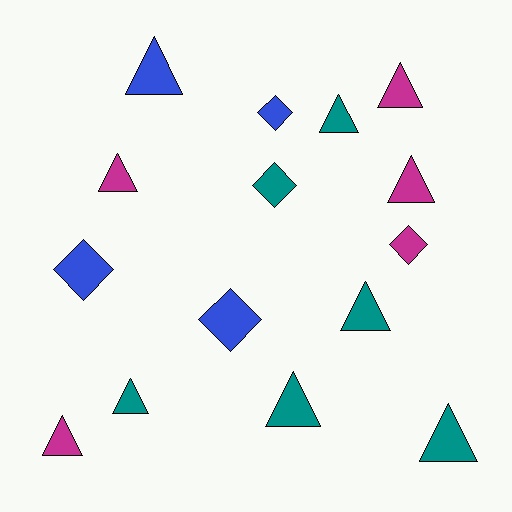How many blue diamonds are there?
There are 3 blue diamonds.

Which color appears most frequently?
Teal, with 6 objects.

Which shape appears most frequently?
Triangle, with 10 objects.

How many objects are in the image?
There are 15 objects.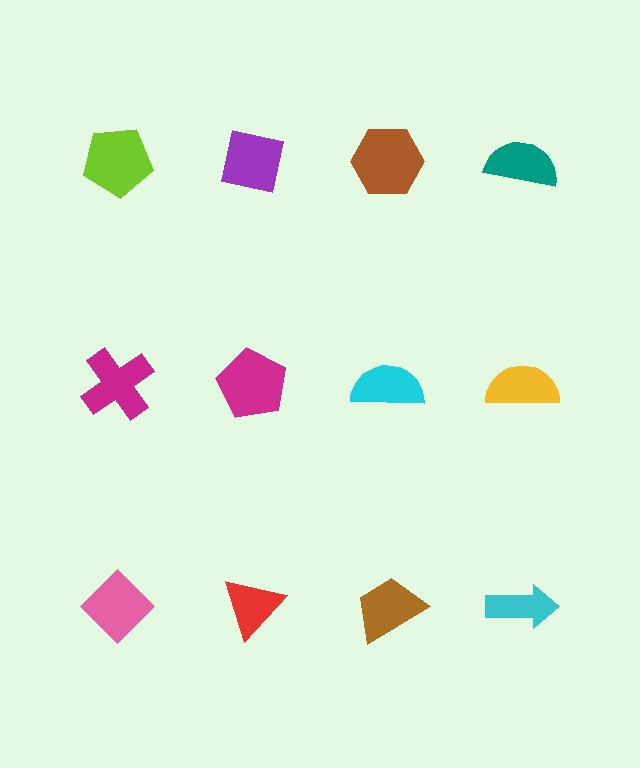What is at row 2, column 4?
A yellow semicircle.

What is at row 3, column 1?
A pink diamond.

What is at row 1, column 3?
A brown hexagon.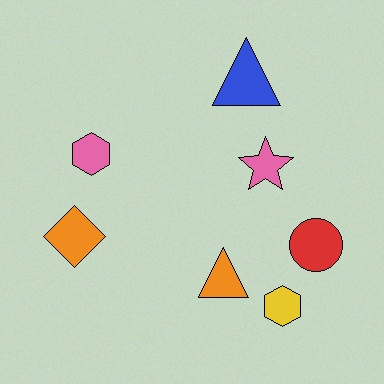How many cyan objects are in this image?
There are no cyan objects.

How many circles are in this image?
There is 1 circle.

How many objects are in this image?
There are 7 objects.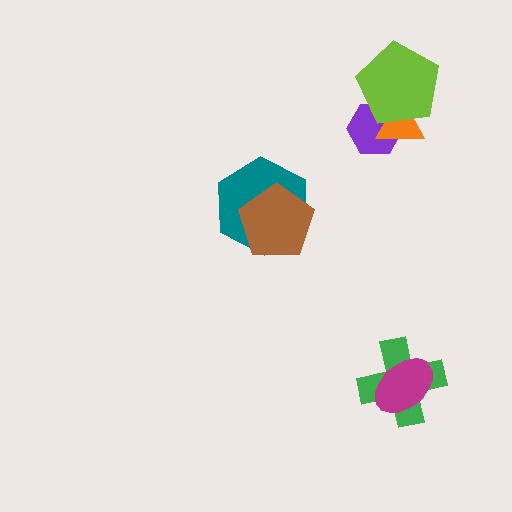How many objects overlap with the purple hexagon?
2 objects overlap with the purple hexagon.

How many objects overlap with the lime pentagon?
2 objects overlap with the lime pentagon.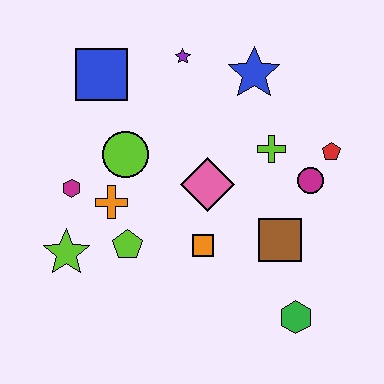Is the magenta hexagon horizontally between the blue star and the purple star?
No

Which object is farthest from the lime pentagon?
The red pentagon is farthest from the lime pentagon.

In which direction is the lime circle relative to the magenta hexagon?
The lime circle is to the right of the magenta hexagon.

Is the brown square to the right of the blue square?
Yes